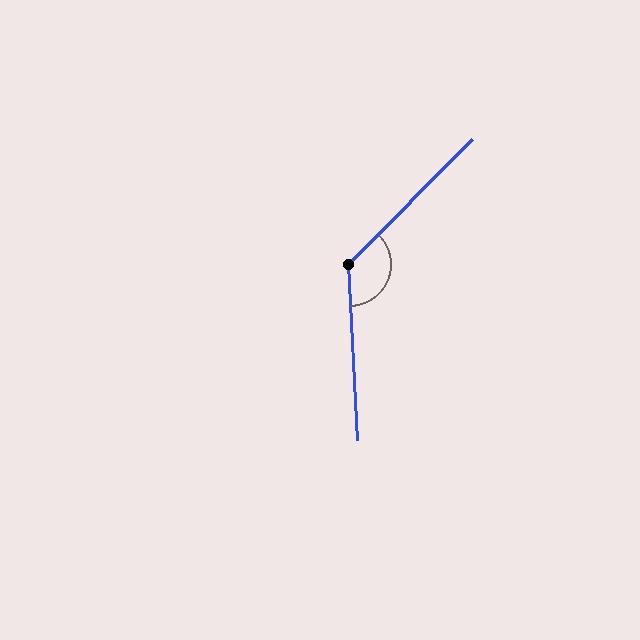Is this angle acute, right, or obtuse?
It is obtuse.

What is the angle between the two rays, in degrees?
Approximately 132 degrees.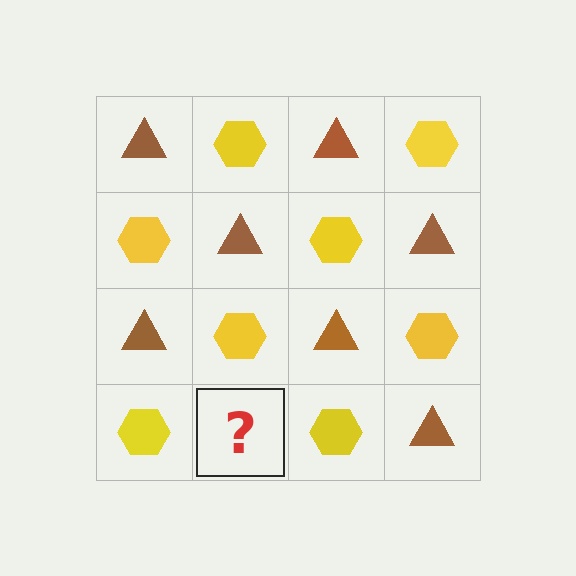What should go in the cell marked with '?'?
The missing cell should contain a brown triangle.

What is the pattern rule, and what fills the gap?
The rule is that it alternates brown triangle and yellow hexagon in a checkerboard pattern. The gap should be filled with a brown triangle.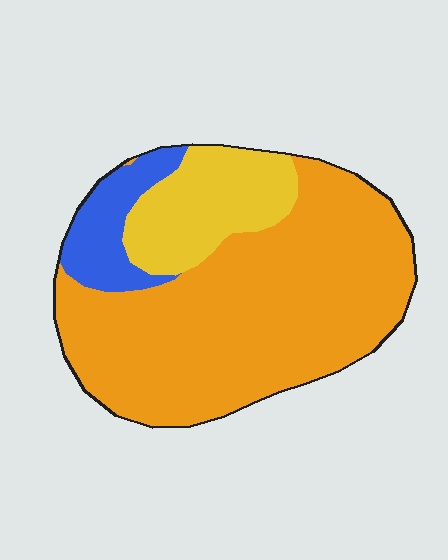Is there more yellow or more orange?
Orange.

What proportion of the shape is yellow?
Yellow covers 19% of the shape.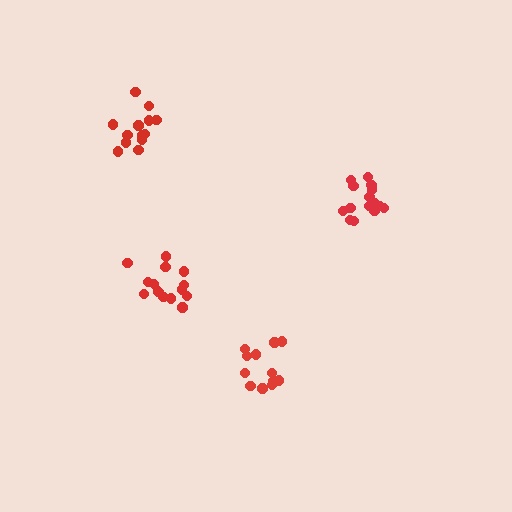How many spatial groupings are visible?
There are 4 spatial groupings.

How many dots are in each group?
Group 1: 12 dots, Group 2: 15 dots, Group 3: 15 dots, Group 4: 13 dots (55 total).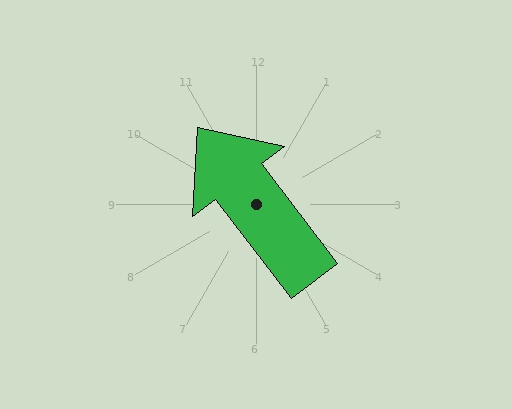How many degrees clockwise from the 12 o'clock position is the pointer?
Approximately 323 degrees.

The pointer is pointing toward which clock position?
Roughly 11 o'clock.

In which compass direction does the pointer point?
Northwest.